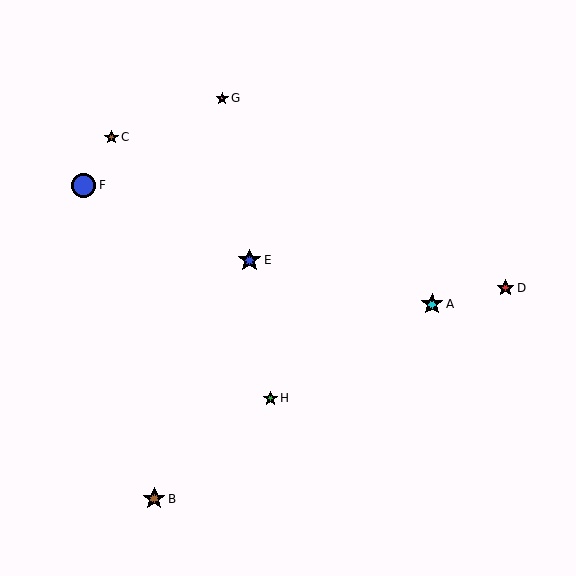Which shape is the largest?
The blue circle (labeled F) is the largest.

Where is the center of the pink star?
The center of the pink star is at (222, 99).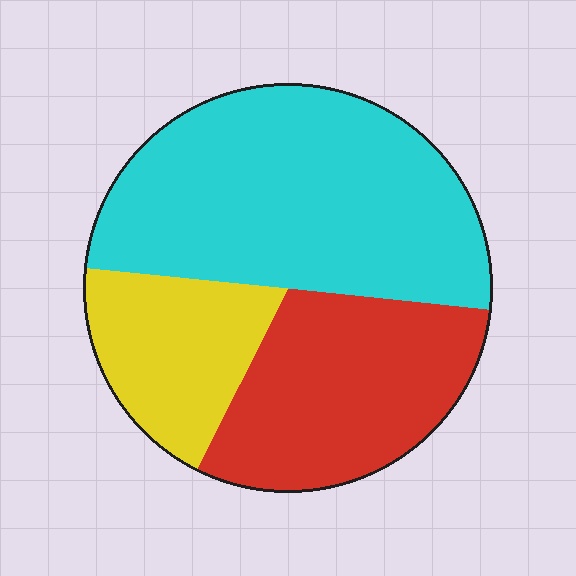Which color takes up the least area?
Yellow, at roughly 20%.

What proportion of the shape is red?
Red takes up about one third (1/3) of the shape.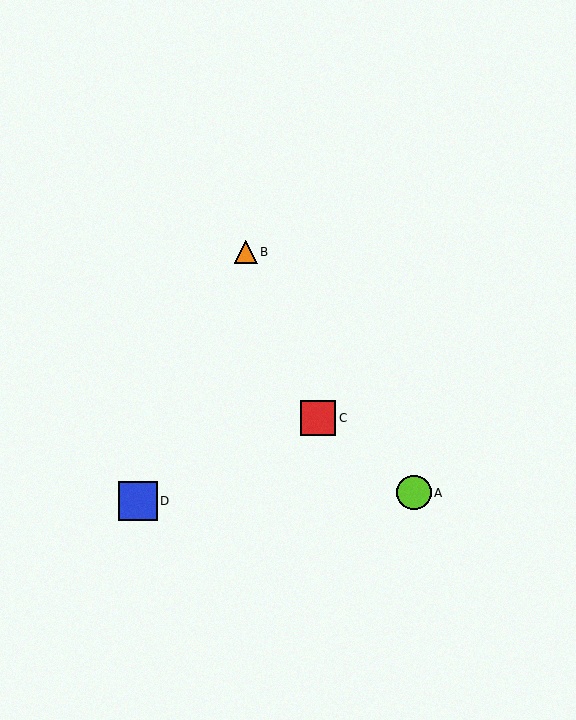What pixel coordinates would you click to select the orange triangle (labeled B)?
Click at (246, 252) to select the orange triangle B.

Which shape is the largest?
The blue square (labeled D) is the largest.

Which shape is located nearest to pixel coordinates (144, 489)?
The blue square (labeled D) at (138, 501) is nearest to that location.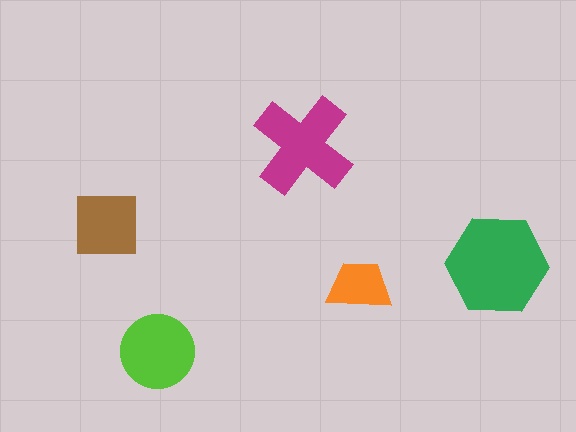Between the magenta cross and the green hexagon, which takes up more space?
The green hexagon.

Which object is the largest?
The green hexagon.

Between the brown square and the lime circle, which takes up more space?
The lime circle.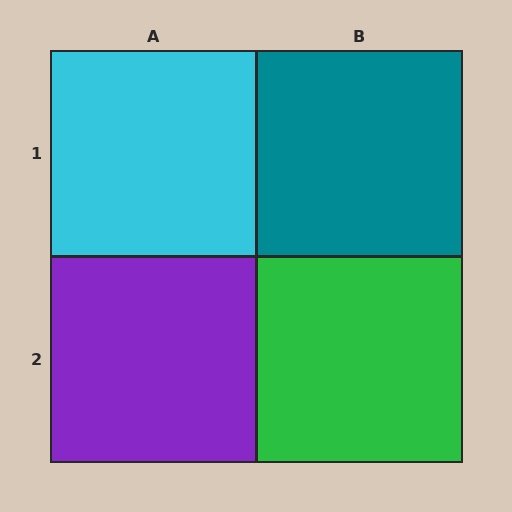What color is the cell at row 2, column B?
Green.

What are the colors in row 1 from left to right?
Cyan, teal.